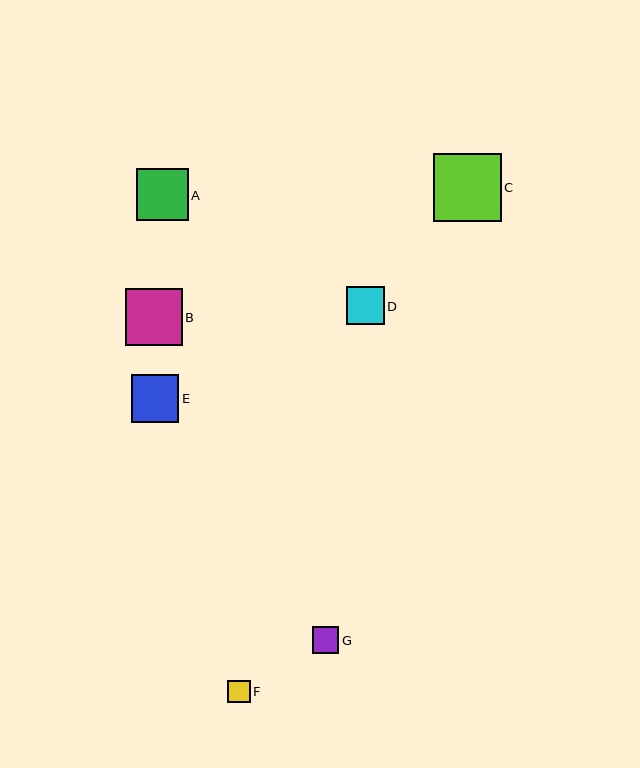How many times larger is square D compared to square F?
Square D is approximately 1.7 times the size of square F.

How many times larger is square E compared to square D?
Square E is approximately 1.3 times the size of square D.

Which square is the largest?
Square C is the largest with a size of approximately 68 pixels.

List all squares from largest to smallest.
From largest to smallest: C, B, A, E, D, G, F.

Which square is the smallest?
Square F is the smallest with a size of approximately 23 pixels.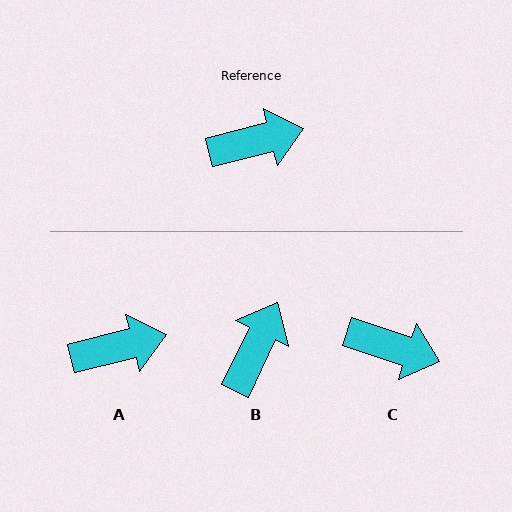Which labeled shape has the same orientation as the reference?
A.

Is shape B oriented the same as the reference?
No, it is off by about 50 degrees.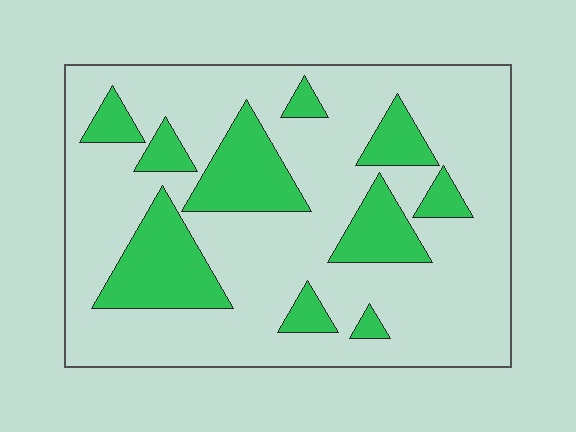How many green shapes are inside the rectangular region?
10.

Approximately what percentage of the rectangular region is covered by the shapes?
Approximately 25%.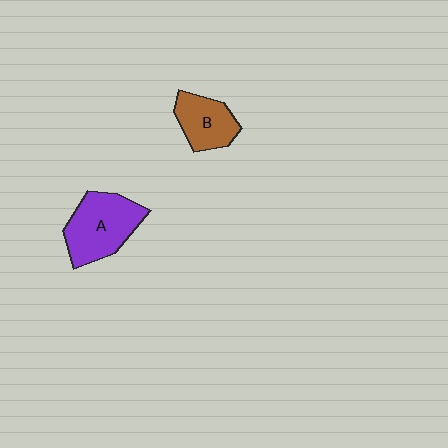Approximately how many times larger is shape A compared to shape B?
Approximately 1.5 times.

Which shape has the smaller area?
Shape B (brown).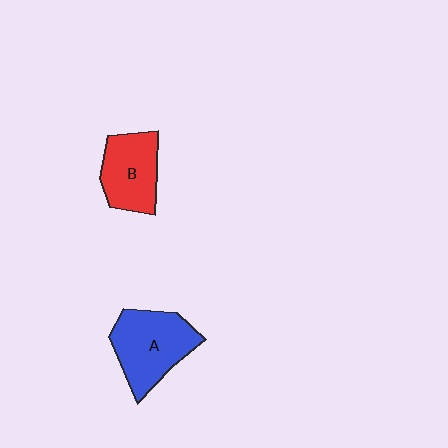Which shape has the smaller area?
Shape B (red).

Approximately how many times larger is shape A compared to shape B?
Approximately 1.2 times.